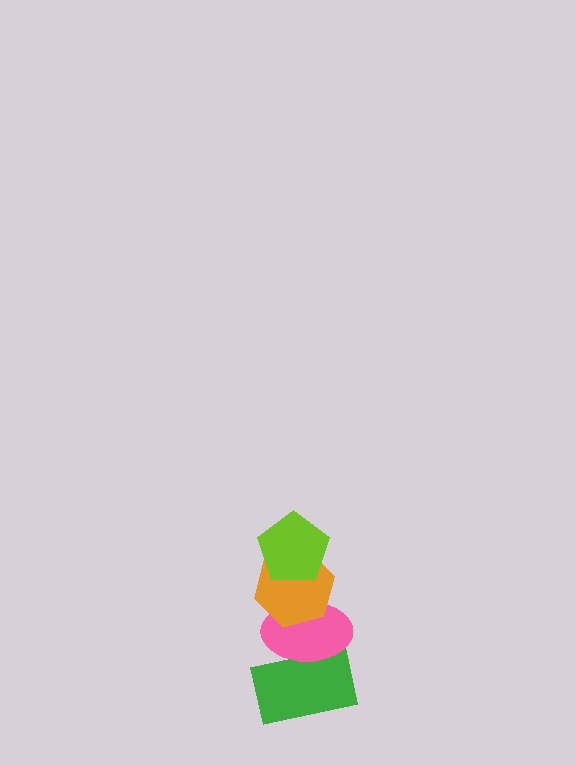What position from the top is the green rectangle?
The green rectangle is 4th from the top.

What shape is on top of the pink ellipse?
The orange hexagon is on top of the pink ellipse.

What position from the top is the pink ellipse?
The pink ellipse is 3rd from the top.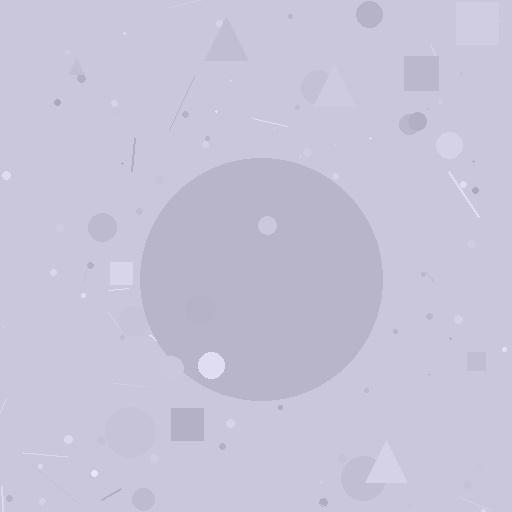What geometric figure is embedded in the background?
A circle is embedded in the background.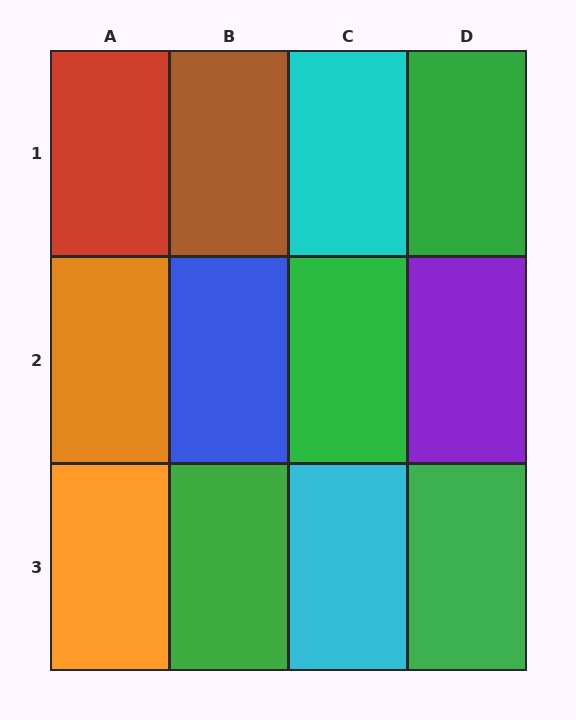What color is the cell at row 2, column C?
Green.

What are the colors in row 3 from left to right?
Orange, green, cyan, green.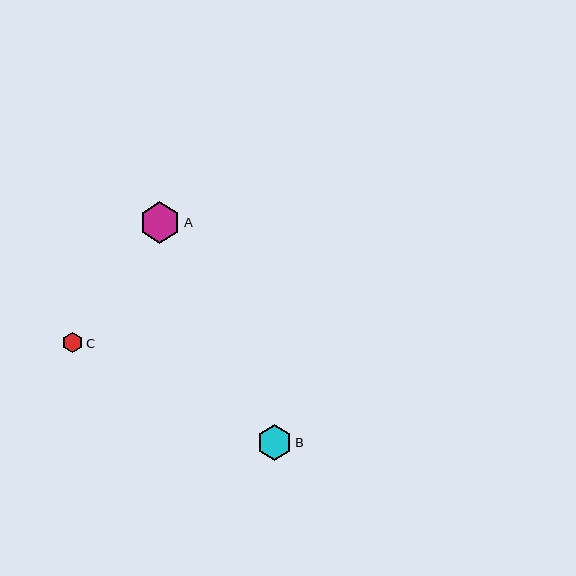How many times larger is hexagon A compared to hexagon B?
Hexagon A is approximately 1.2 times the size of hexagon B.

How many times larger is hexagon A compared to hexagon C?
Hexagon A is approximately 2.0 times the size of hexagon C.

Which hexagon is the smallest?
Hexagon C is the smallest with a size of approximately 20 pixels.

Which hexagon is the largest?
Hexagon A is the largest with a size of approximately 41 pixels.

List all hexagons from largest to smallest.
From largest to smallest: A, B, C.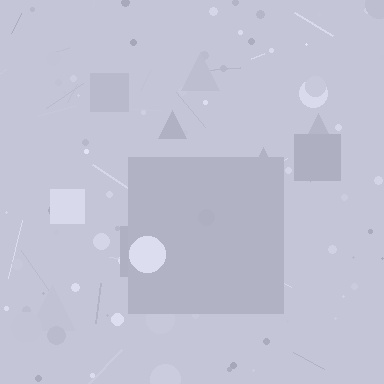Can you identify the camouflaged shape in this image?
The camouflaged shape is a square.